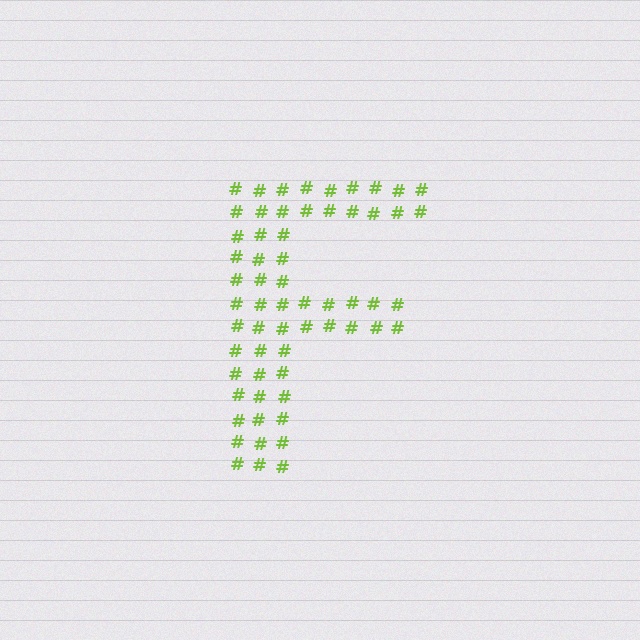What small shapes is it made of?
It is made of small hash symbols.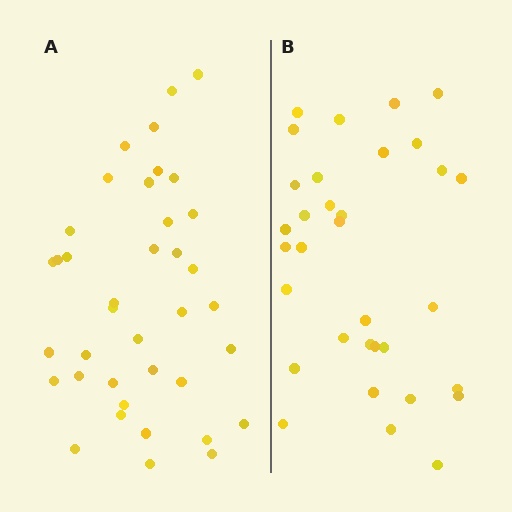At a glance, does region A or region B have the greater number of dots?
Region A (the left region) has more dots.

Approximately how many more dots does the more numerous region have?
Region A has about 5 more dots than region B.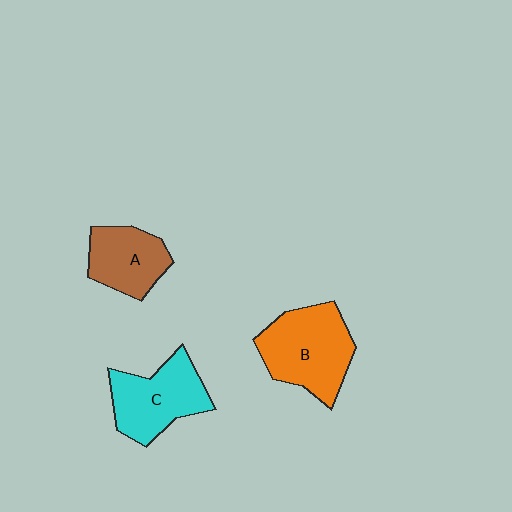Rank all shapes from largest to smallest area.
From largest to smallest: B (orange), C (cyan), A (brown).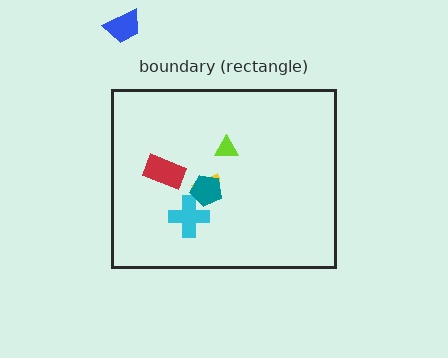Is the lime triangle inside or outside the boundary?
Inside.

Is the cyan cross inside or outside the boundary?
Inside.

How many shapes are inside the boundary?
5 inside, 1 outside.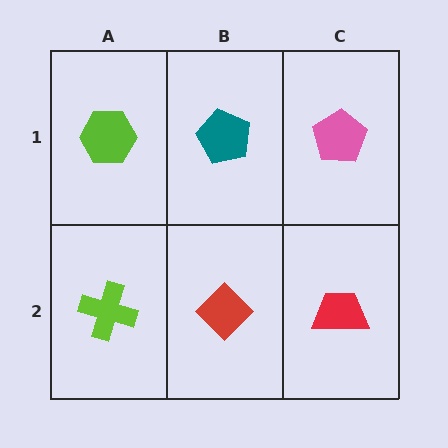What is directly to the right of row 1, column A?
A teal pentagon.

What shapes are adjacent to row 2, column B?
A teal pentagon (row 1, column B), a lime cross (row 2, column A), a red trapezoid (row 2, column C).